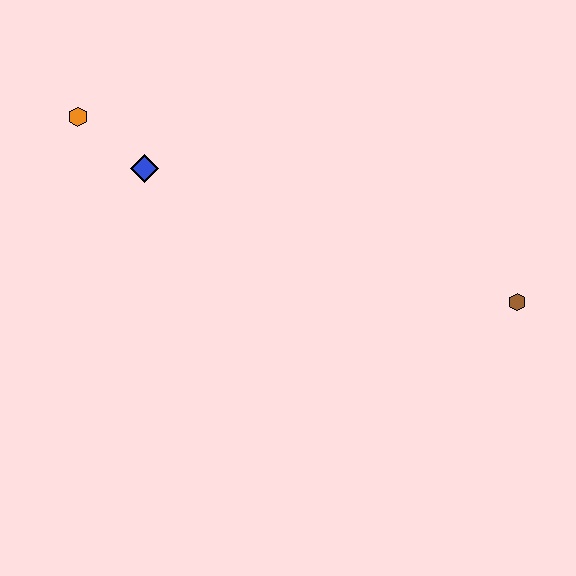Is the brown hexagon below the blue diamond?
Yes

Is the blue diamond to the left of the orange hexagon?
No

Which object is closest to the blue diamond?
The orange hexagon is closest to the blue diamond.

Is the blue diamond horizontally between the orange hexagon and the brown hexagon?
Yes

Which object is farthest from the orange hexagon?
The brown hexagon is farthest from the orange hexagon.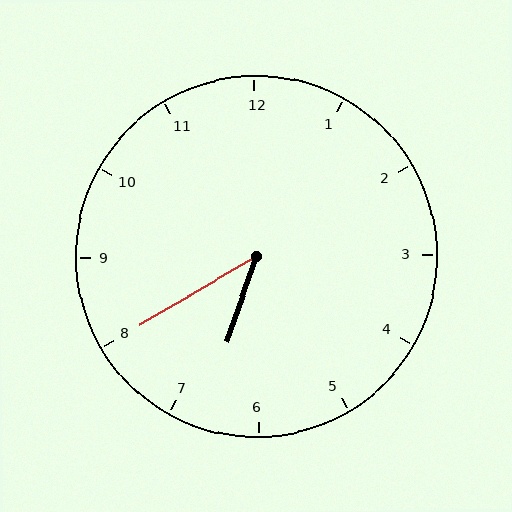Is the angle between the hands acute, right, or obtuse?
It is acute.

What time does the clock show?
6:40.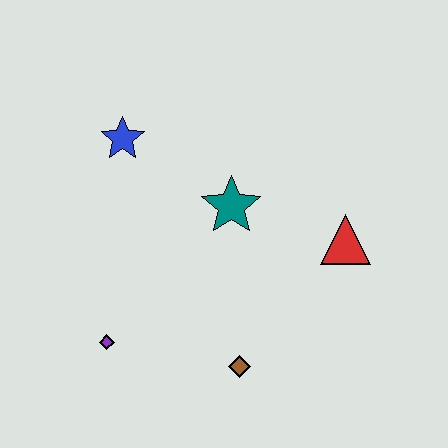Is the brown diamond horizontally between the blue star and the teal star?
No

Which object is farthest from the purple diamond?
The red triangle is farthest from the purple diamond.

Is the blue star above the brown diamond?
Yes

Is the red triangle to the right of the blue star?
Yes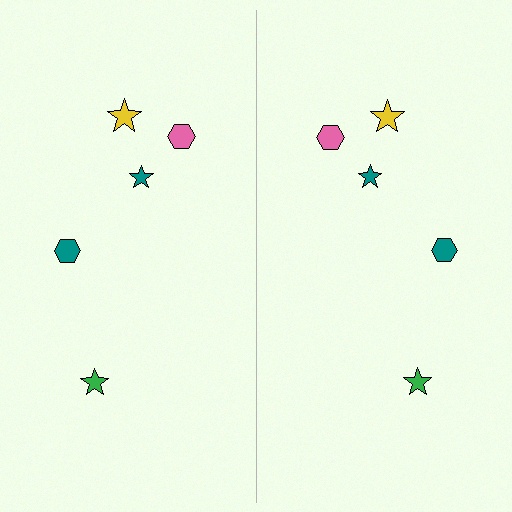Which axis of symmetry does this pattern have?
The pattern has a vertical axis of symmetry running through the center of the image.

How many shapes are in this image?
There are 10 shapes in this image.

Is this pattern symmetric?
Yes, this pattern has bilateral (reflection) symmetry.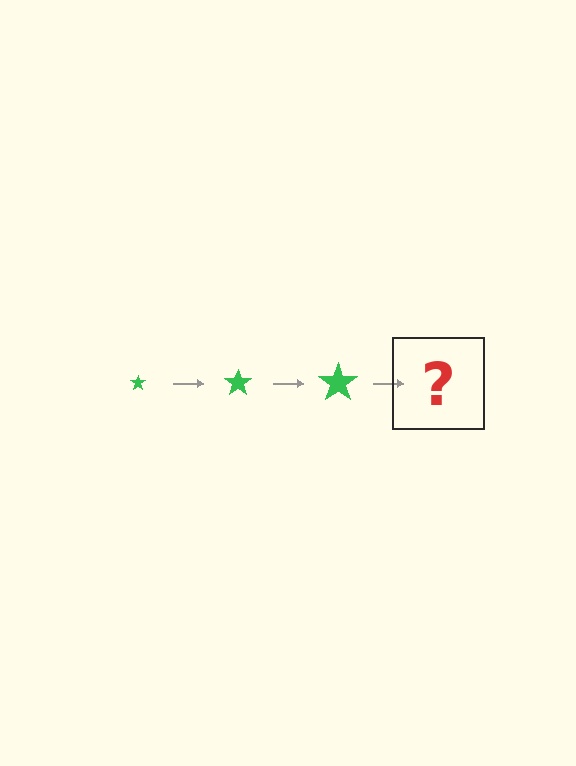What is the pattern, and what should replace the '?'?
The pattern is that the star gets progressively larger each step. The '?' should be a green star, larger than the previous one.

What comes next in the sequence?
The next element should be a green star, larger than the previous one.